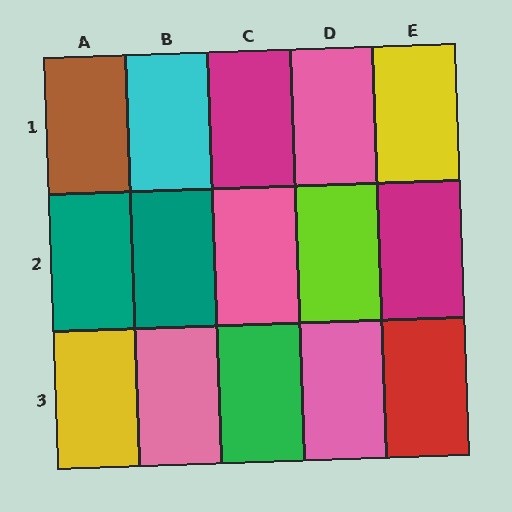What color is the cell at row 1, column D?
Pink.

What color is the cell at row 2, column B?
Teal.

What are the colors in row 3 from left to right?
Yellow, pink, green, pink, red.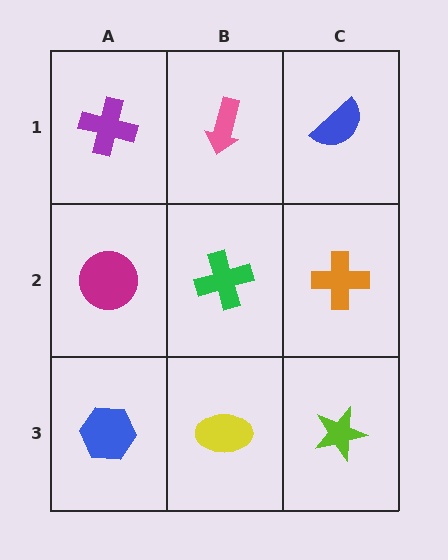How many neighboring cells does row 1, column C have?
2.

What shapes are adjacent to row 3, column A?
A magenta circle (row 2, column A), a yellow ellipse (row 3, column B).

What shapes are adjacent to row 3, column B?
A green cross (row 2, column B), a blue hexagon (row 3, column A), a lime star (row 3, column C).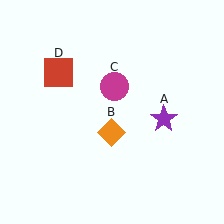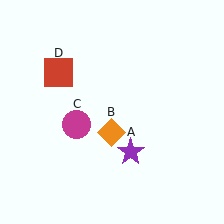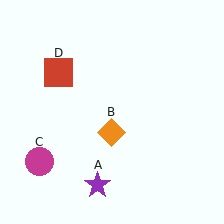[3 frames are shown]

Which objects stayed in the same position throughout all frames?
Orange diamond (object B) and red square (object D) remained stationary.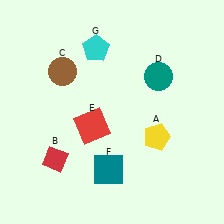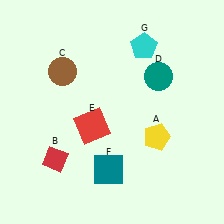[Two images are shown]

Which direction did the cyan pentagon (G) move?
The cyan pentagon (G) moved right.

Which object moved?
The cyan pentagon (G) moved right.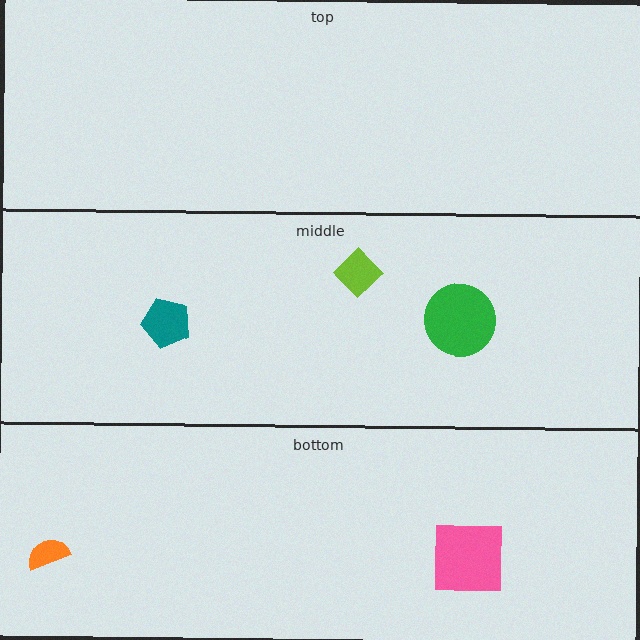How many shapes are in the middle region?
3.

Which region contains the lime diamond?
The middle region.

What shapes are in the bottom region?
The orange semicircle, the pink square.